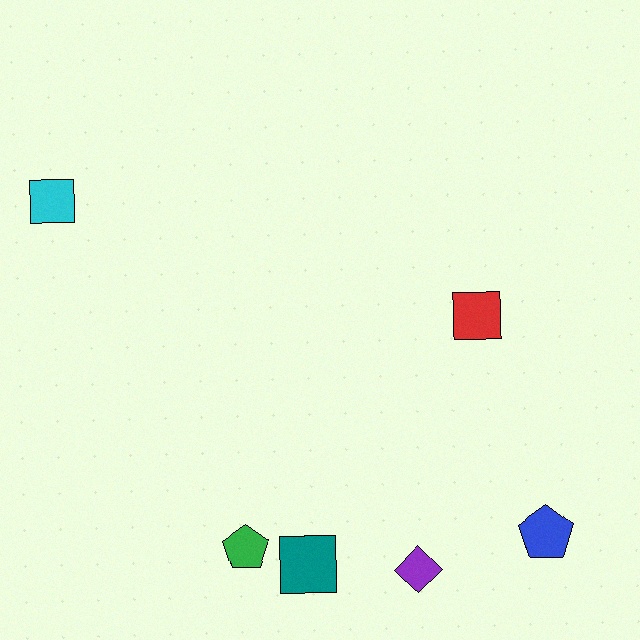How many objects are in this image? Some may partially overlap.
There are 6 objects.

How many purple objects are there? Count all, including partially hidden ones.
There is 1 purple object.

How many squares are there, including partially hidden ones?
There are 3 squares.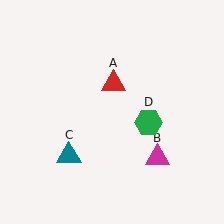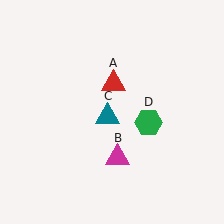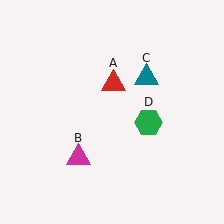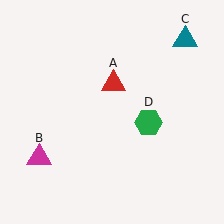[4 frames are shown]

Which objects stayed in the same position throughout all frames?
Red triangle (object A) and green hexagon (object D) remained stationary.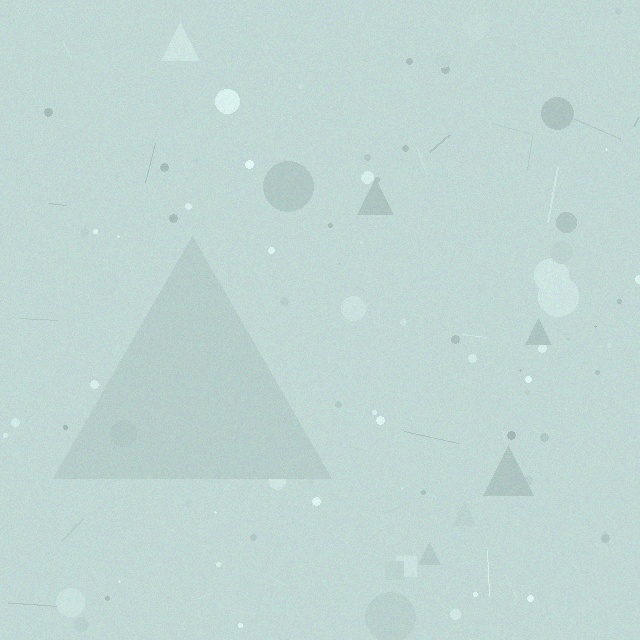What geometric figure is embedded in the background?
A triangle is embedded in the background.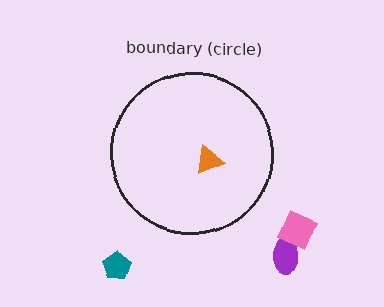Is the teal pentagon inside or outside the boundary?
Outside.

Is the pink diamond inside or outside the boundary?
Outside.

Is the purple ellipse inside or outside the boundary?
Outside.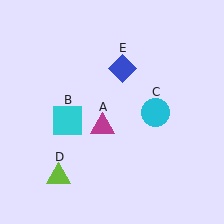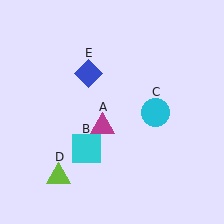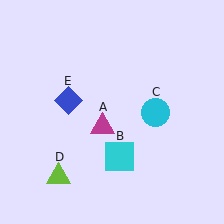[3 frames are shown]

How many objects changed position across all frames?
2 objects changed position: cyan square (object B), blue diamond (object E).